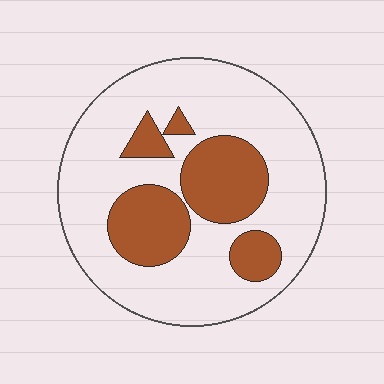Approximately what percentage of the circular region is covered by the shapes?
Approximately 25%.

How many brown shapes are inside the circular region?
5.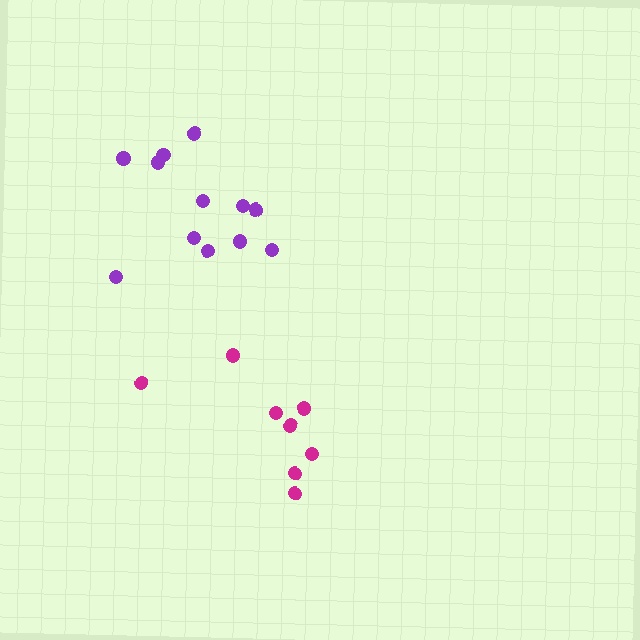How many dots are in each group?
Group 1: 8 dots, Group 2: 12 dots (20 total).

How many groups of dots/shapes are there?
There are 2 groups.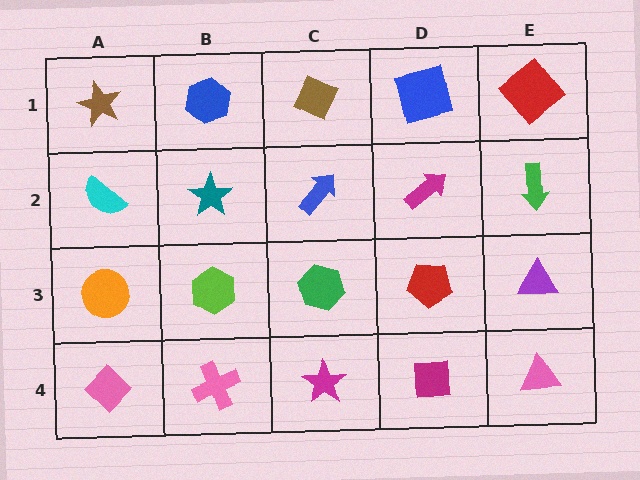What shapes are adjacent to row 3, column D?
A magenta arrow (row 2, column D), a magenta square (row 4, column D), a green hexagon (row 3, column C), a purple triangle (row 3, column E).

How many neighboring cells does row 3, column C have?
4.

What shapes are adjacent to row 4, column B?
A lime hexagon (row 3, column B), a pink diamond (row 4, column A), a magenta star (row 4, column C).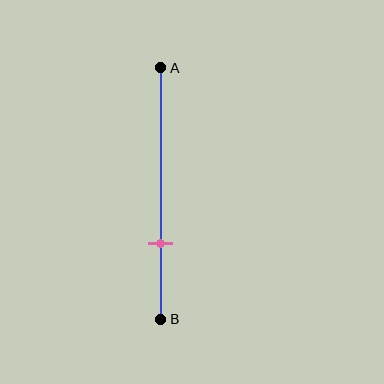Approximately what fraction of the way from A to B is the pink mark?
The pink mark is approximately 70% of the way from A to B.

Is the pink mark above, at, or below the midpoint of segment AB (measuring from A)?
The pink mark is below the midpoint of segment AB.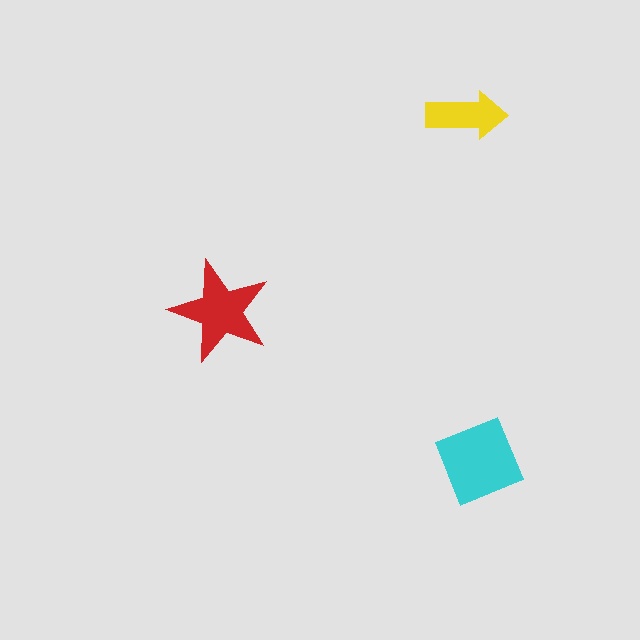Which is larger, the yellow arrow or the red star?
The red star.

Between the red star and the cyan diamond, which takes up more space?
The cyan diamond.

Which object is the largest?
The cyan diamond.